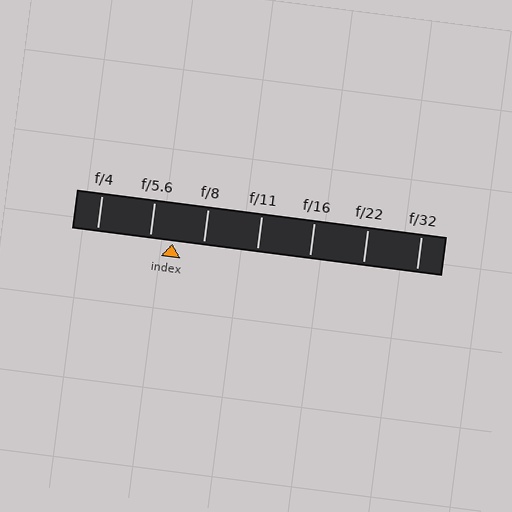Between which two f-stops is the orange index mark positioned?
The index mark is between f/5.6 and f/8.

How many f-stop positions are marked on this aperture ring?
There are 7 f-stop positions marked.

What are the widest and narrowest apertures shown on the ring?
The widest aperture shown is f/4 and the narrowest is f/32.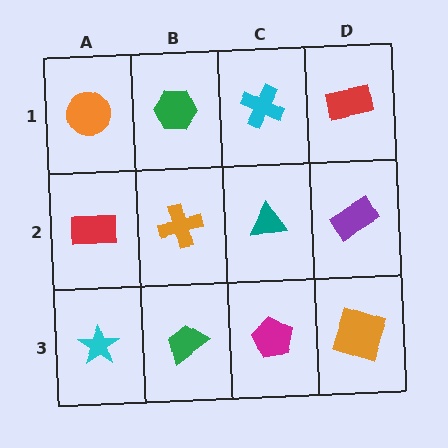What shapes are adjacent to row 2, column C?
A cyan cross (row 1, column C), a magenta pentagon (row 3, column C), an orange cross (row 2, column B), a purple rectangle (row 2, column D).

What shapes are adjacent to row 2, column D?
A red rectangle (row 1, column D), an orange square (row 3, column D), a teal triangle (row 2, column C).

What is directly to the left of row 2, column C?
An orange cross.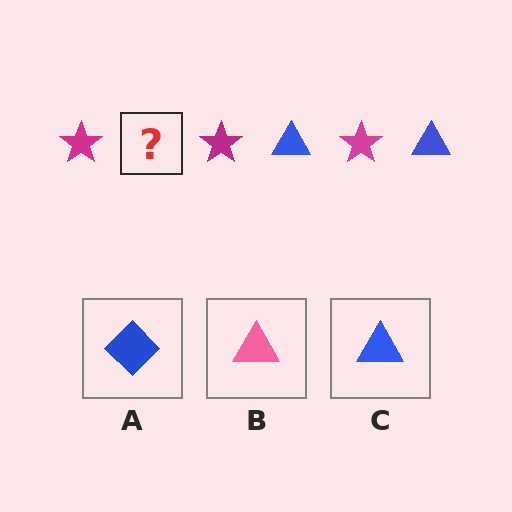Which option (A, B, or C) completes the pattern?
C.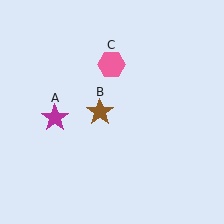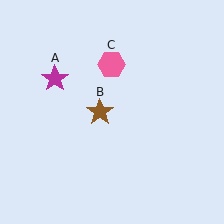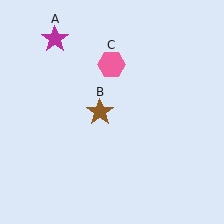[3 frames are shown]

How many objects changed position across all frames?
1 object changed position: magenta star (object A).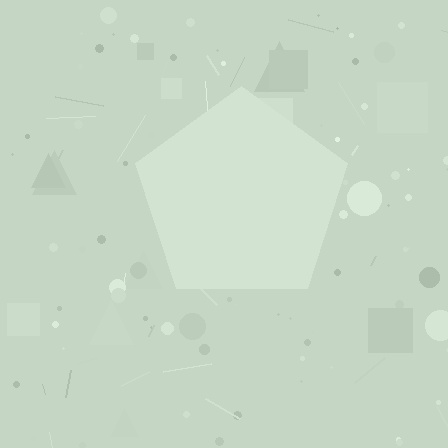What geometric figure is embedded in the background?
A pentagon is embedded in the background.